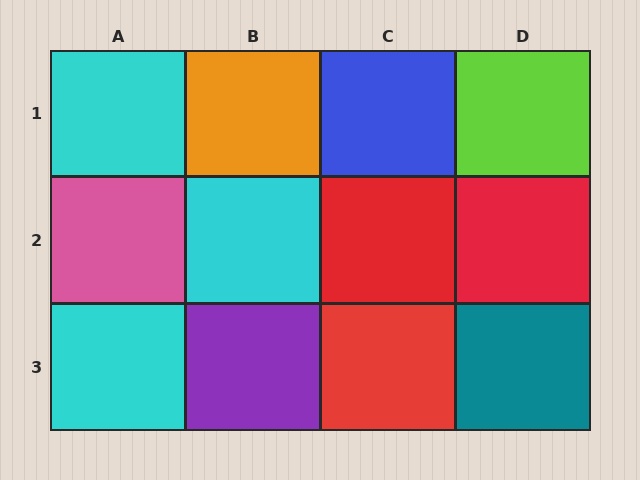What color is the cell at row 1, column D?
Lime.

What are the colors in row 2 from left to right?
Pink, cyan, red, red.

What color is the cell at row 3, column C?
Red.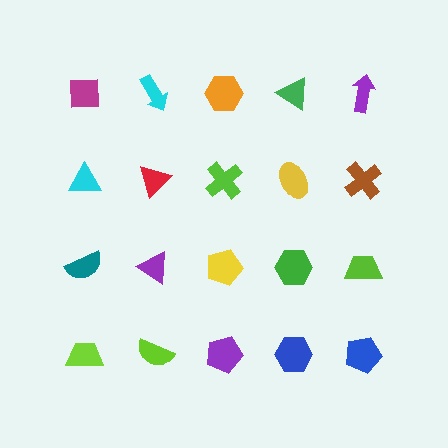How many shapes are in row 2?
5 shapes.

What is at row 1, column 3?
An orange hexagon.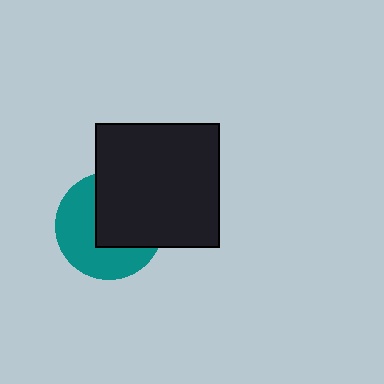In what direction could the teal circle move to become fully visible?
The teal circle could move toward the lower-left. That would shift it out from behind the black square entirely.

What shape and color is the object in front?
The object in front is a black square.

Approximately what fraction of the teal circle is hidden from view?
Roughly 48% of the teal circle is hidden behind the black square.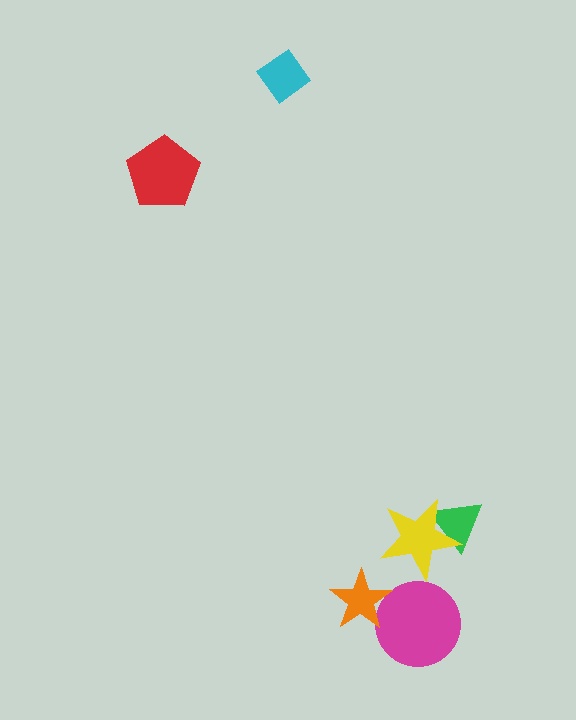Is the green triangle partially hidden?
Yes, it is partially covered by another shape.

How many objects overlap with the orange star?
1 object overlaps with the orange star.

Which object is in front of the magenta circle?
The orange star is in front of the magenta circle.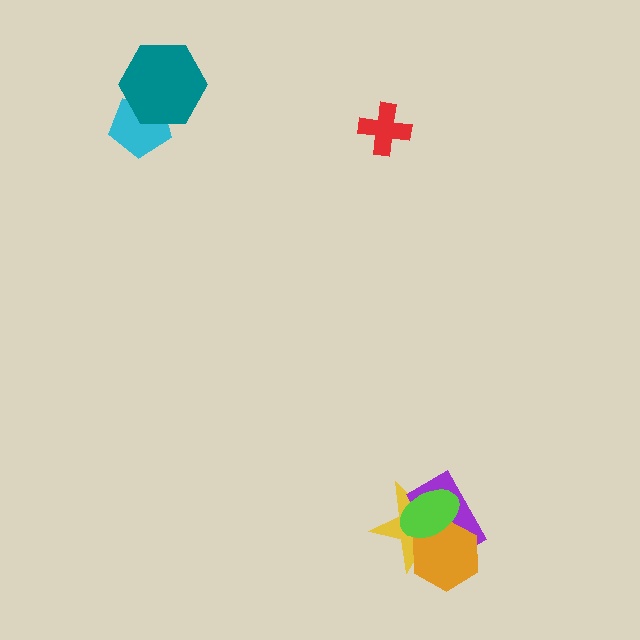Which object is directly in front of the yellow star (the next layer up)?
The purple rectangle is directly in front of the yellow star.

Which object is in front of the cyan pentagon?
The teal hexagon is in front of the cyan pentagon.